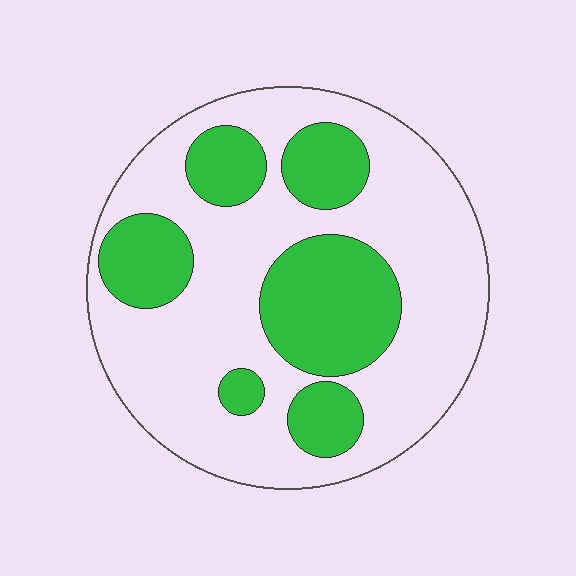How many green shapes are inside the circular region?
6.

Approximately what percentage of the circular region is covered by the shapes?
Approximately 30%.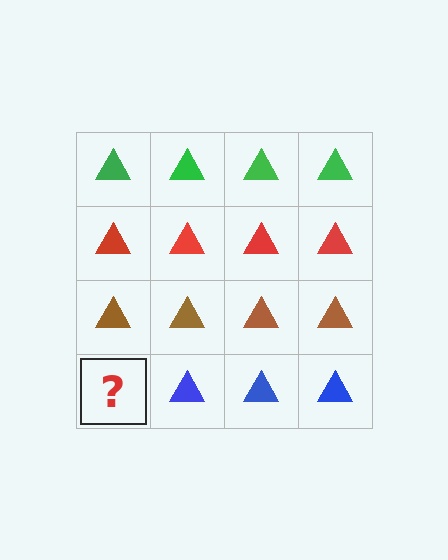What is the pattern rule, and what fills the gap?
The rule is that each row has a consistent color. The gap should be filled with a blue triangle.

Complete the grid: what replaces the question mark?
The question mark should be replaced with a blue triangle.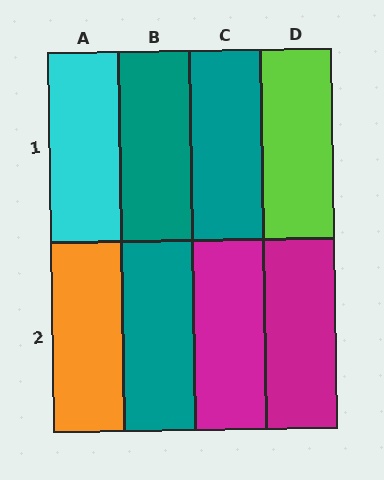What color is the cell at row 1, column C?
Teal.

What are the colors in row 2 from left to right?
Orange, teal, magenta, magenta.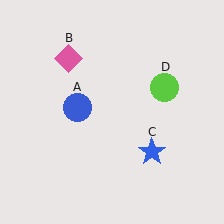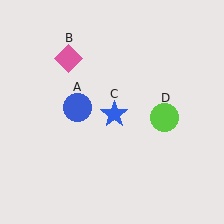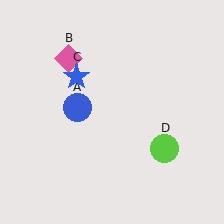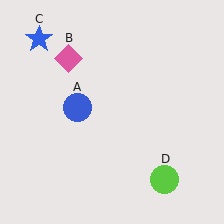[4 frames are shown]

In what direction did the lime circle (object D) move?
The lime circle (object D) moved down.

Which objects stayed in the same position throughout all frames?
Blue circle (object A) and pink diamond (object B) remained stationary.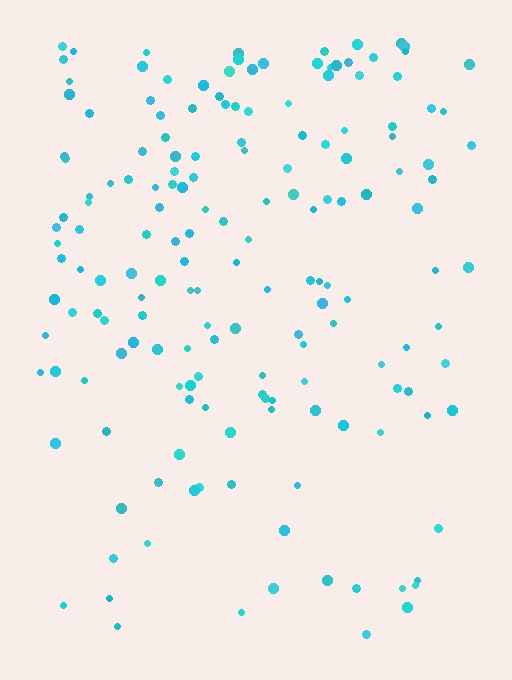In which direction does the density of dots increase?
From bottom to top, with the top side densest.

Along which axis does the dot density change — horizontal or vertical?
Vertical.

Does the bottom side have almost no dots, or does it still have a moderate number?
Still a moderate number, just noticeably fewer than the top.